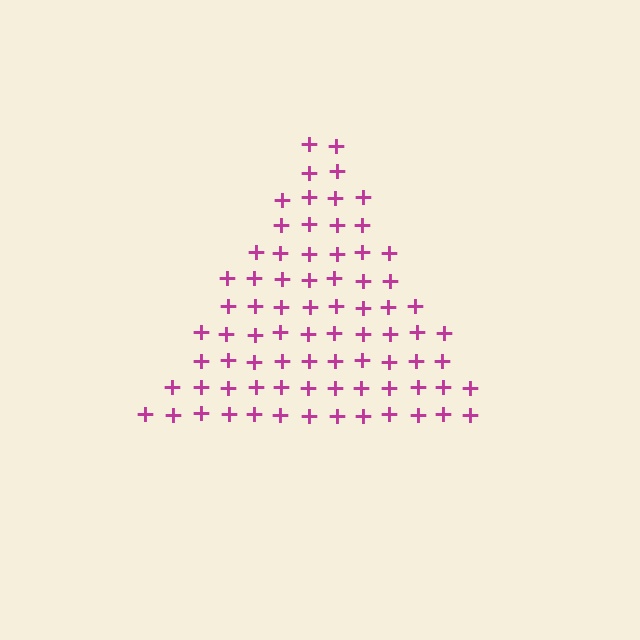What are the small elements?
The small elements are plus signs.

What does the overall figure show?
The overall figure shows a triangle.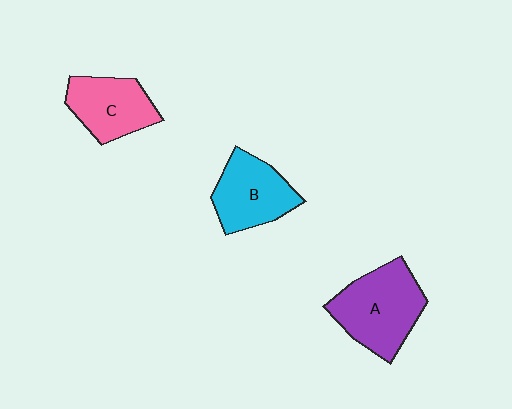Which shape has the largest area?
Shape A (purple).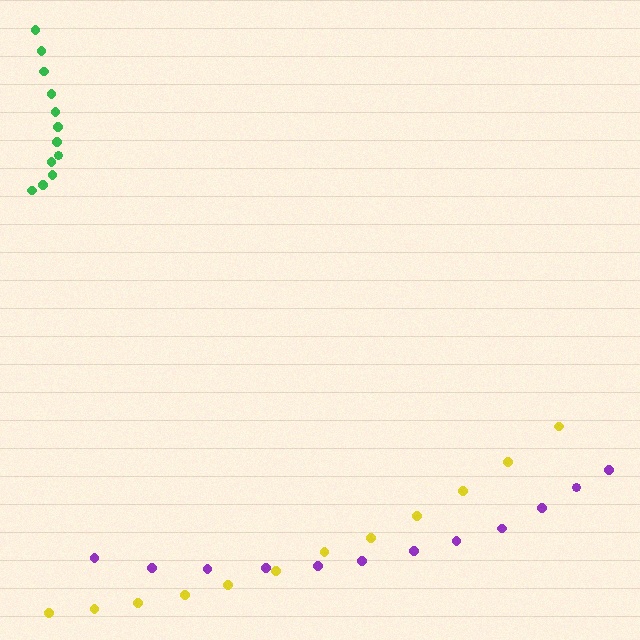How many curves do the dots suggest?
There are 3 distinct paths.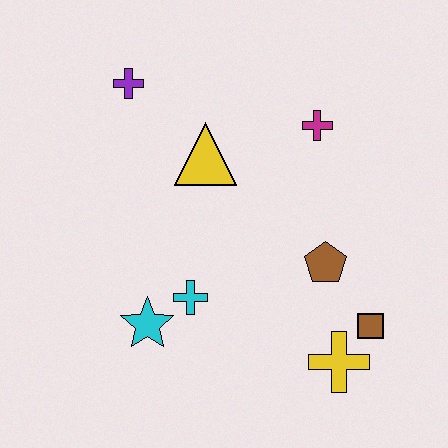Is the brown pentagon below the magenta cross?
Yes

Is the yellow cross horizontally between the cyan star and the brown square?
Yes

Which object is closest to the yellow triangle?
The purple cross is closest to the yellow triangle.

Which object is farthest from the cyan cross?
The purple cross is farthest from the cyan cross.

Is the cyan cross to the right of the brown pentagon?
No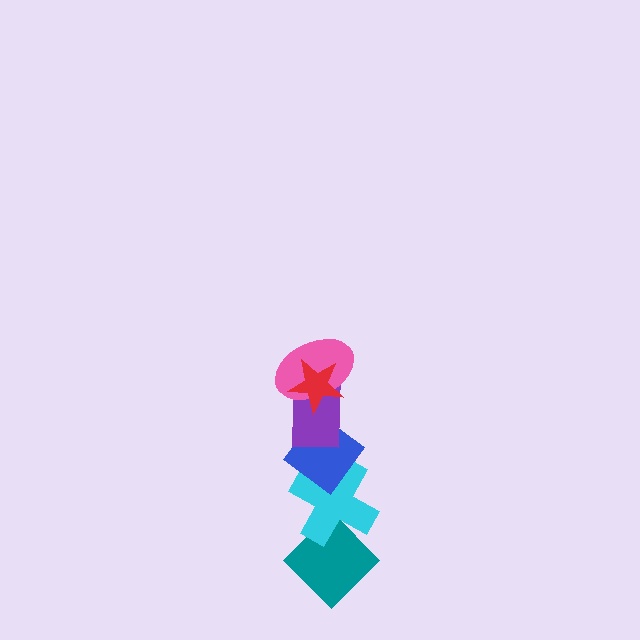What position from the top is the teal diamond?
The teal diamond is 6th from the top.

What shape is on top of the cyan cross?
The blue diamond is on top of the cyan cross.